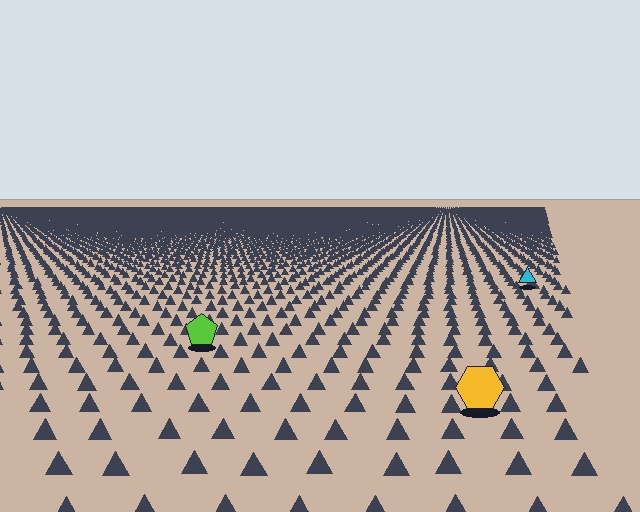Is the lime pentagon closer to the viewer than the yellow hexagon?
No. The yellow hexagon is closer — you can tell from the texture gradient: the ground texture is coarser near it.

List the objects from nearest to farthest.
From nearest to farthest: the yellow hexagon, the lime pentagon, the cyan triangle.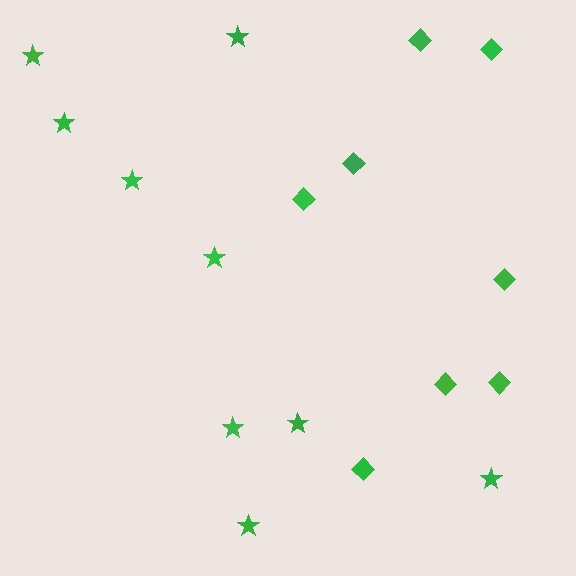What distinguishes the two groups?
There are 2 groups: one group of stars (9) and one group of diamonds (8).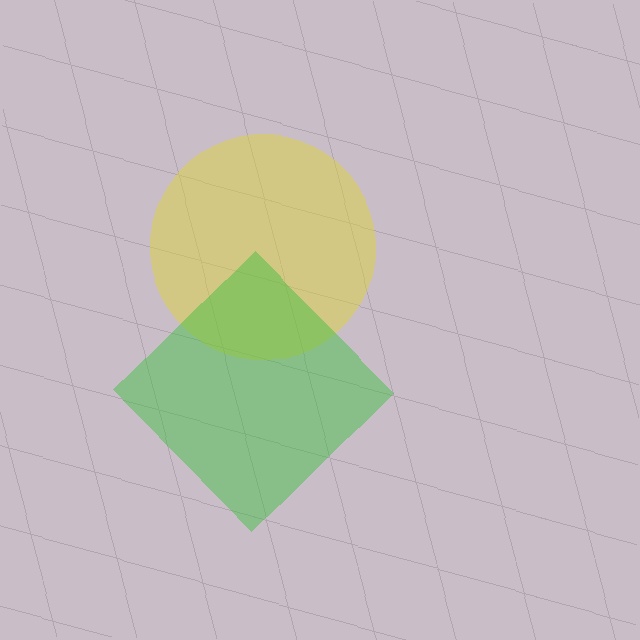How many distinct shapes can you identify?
There are 2 distinct shapes: a yellow circle, a green diamond.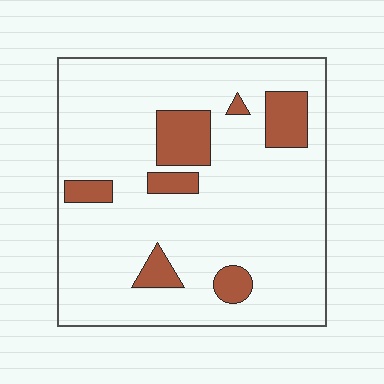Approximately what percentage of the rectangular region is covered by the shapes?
Approximately 15%.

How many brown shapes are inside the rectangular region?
7.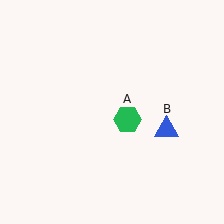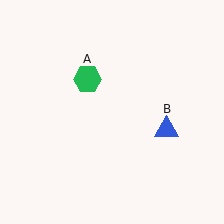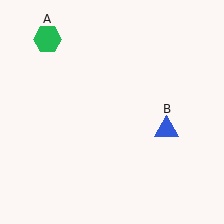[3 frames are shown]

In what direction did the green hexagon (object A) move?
The green hexagon (object A) moved up and to the left.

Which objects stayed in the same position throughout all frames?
Blue triangle (object B) remained stationary.